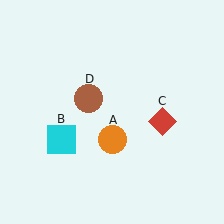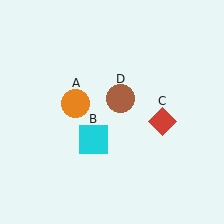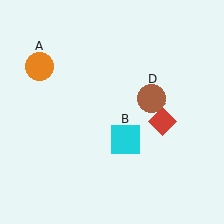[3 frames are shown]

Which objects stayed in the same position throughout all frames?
Red diamond (object C) remained stationary.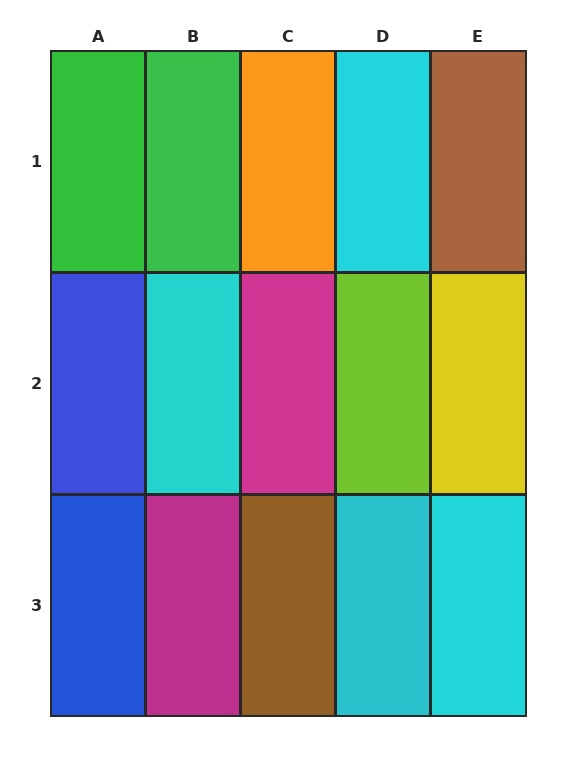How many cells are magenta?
2 cells are magenta.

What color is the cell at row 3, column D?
Cyan.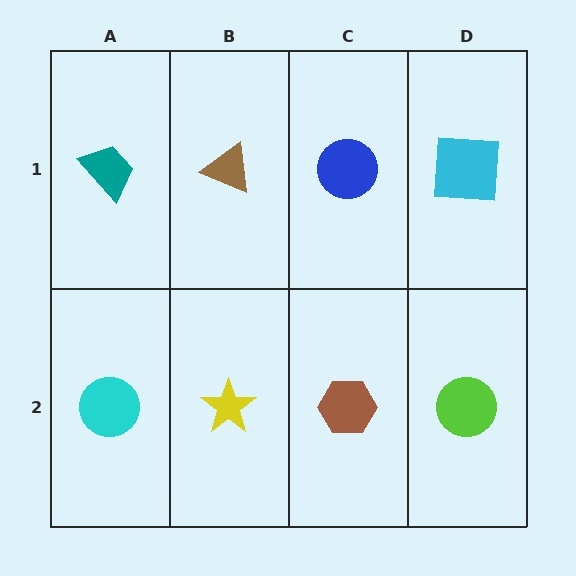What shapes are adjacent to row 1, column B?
A yellow star (row 2, column B), a teal trapezoid (row 1, column A), a blue circle (row 1, column C).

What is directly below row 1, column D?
A lime circle.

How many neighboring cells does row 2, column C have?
3.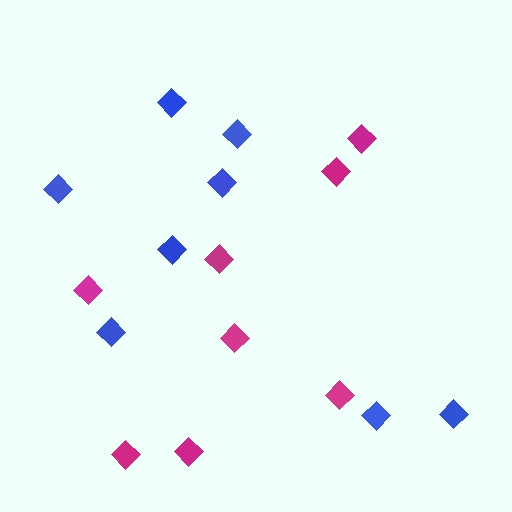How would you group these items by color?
There are 2 groups: one group of blue diamonds (8) and one group of magenta diamonds (8).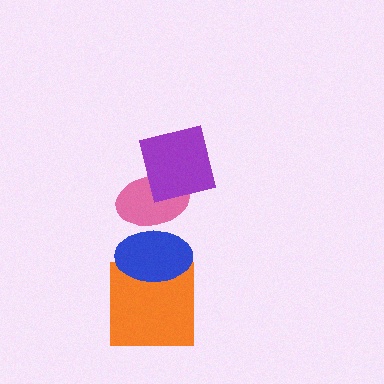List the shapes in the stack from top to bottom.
From top to bottom: the purple square, the pink ellipse, the blue ellipse, the orange square.